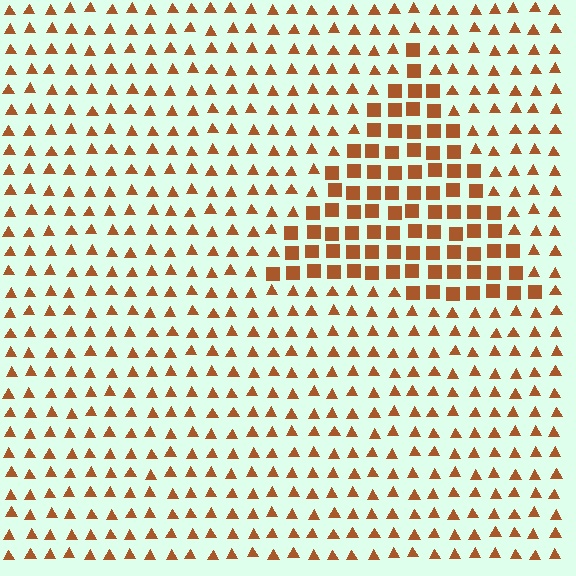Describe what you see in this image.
The image is filled with small brown elements arranged in a uniform grid. A triangle-shaped region contains squares, while the surrounding area contains triangles. The boundary is defined purely by the change in element shape.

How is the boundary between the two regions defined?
The boundary is defined by a change in element shape: squares inside vs. triangles outside. All elements share the same color and spacing.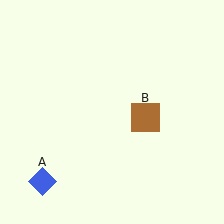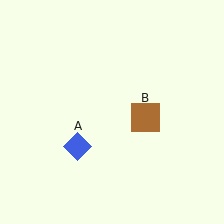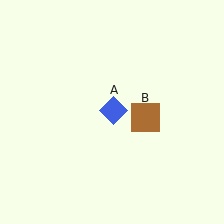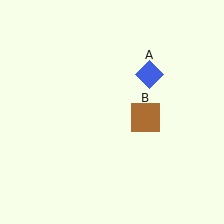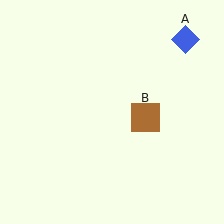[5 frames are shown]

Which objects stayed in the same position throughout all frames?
Brown square (object B) remained stationary.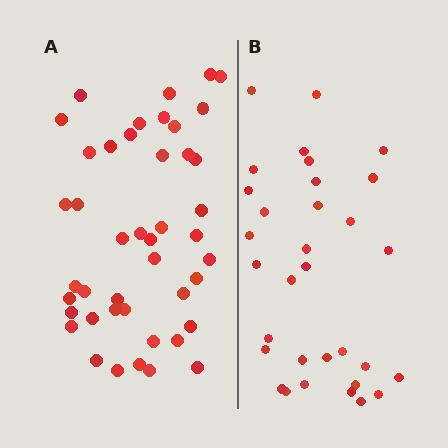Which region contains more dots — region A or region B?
Region A (the left region) has more dots.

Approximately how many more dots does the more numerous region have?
Region A has roughly 12 or so more dots than region B.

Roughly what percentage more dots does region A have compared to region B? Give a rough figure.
About 40% more.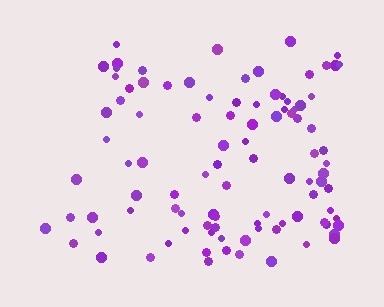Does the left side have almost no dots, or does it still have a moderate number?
Still a moderate number, just noticeably fewer than the right.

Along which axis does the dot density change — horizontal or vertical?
Horizontal.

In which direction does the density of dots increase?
From left to right, with the right side densest.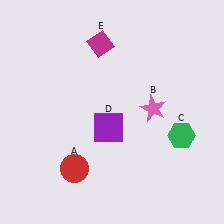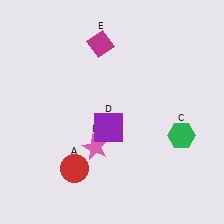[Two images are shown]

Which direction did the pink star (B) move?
The pink star (B) moved left.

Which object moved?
The pink star (B) moved left.